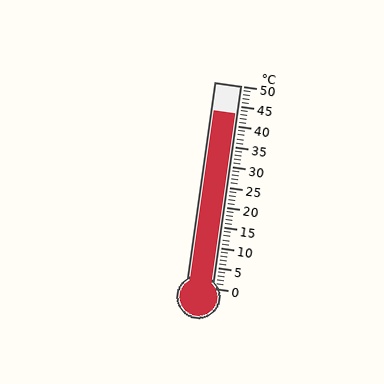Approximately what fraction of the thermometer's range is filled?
The thermometer is filled to approximately 85% of its range.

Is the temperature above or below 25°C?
The temperature is above 25°C.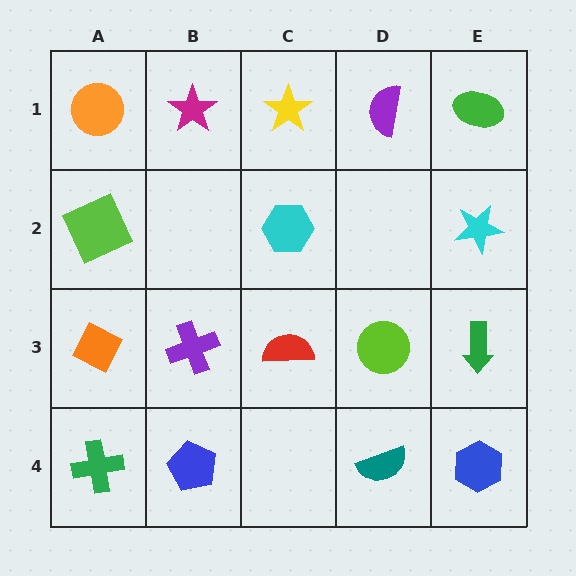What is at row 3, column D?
A lime circle.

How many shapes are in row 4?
4 shapes.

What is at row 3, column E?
A green arrow.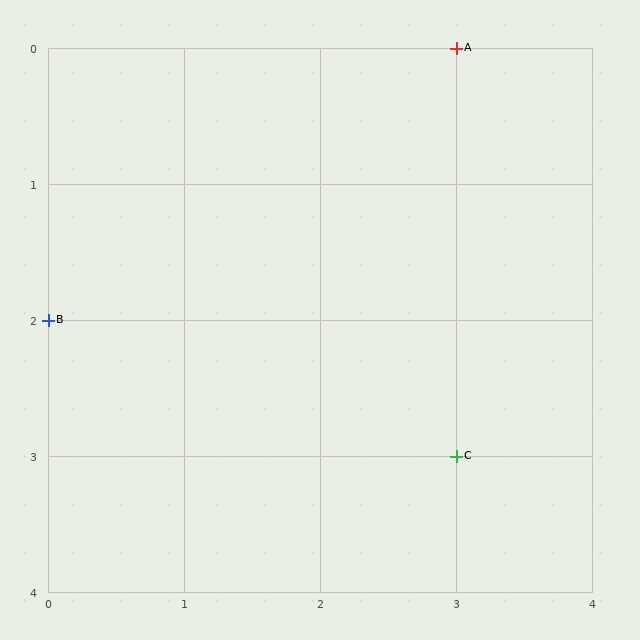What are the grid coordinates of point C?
Point C is at grid coordinates (3, 3).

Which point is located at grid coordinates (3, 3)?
Point C is at (3, 3).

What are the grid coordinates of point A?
Point A is at grid coordinates (3, 0).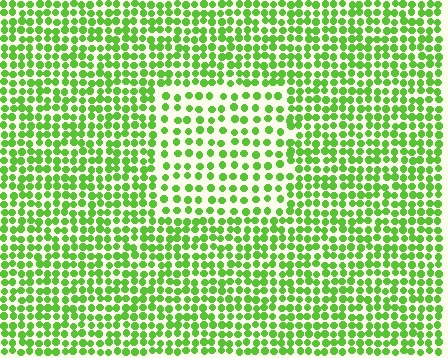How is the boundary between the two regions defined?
The boundary is defined by a change in element density (approximately 1.7x ratio). All elements are the same color, size, and shape.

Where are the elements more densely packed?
The elements are more densely packed outside the rectangle boundary.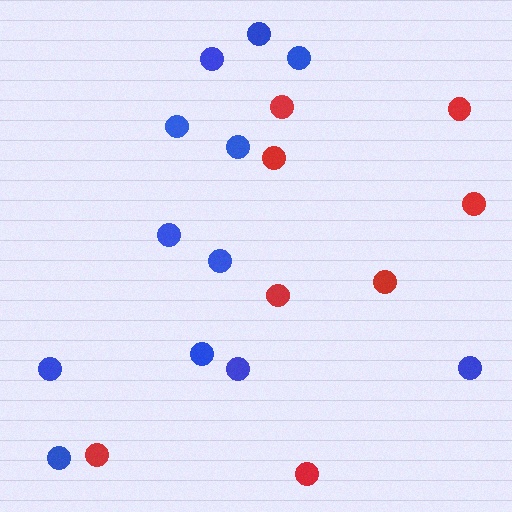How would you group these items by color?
There are 2 groups: one group of red circles (8) and one group of blue circles (12).